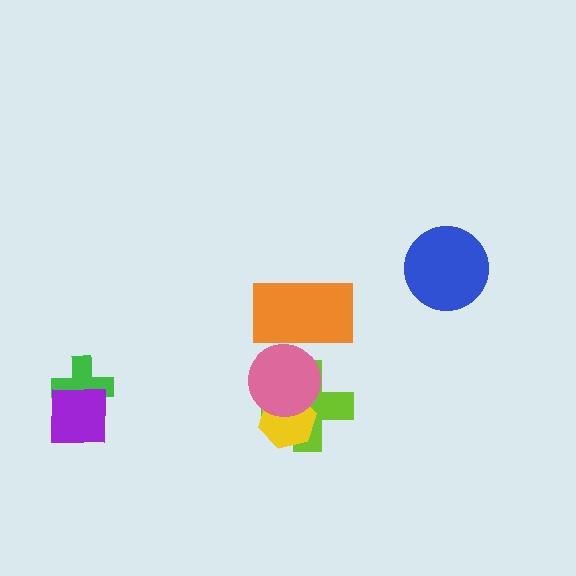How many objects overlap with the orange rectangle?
1 object overlaps with the orange rectangle.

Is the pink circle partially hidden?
Yes, it is partially covered by another shape.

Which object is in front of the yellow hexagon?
The pink circle is in front of the yellow hexagon.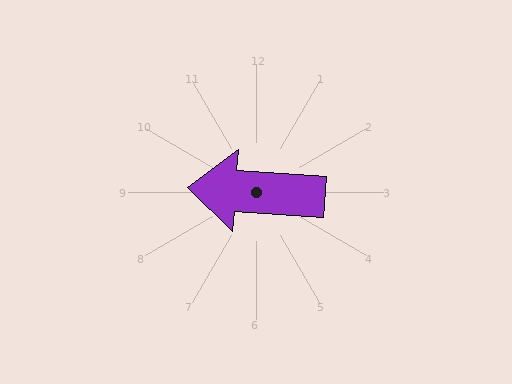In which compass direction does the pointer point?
West.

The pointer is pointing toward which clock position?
Roughly 9 o'clock.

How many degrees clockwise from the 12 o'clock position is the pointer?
Approximately 274 degrees.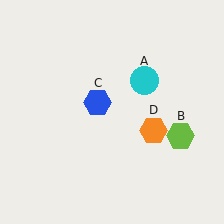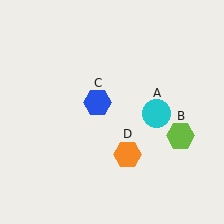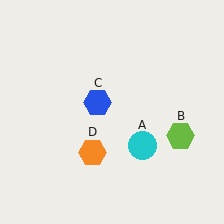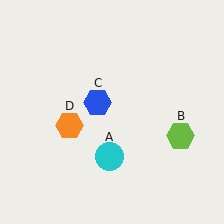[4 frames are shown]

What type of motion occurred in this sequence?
The cyan circle (object A), orange hexagon (object D) rotated clockwise around the center of the scene.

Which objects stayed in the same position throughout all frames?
Lime hexagon (object B) and blue hexagon (object C) remained stationary.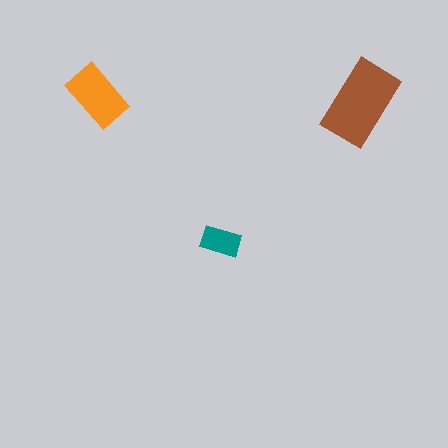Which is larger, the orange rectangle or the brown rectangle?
The brown one.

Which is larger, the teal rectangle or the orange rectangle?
The orange one.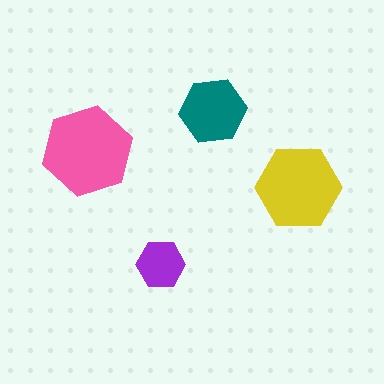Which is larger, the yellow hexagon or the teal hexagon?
The yellow one.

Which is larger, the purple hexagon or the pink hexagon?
The pink one.